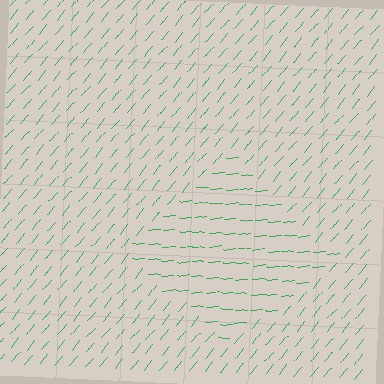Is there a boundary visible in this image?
Yes, there is a texture boundary formed by a change in line orientation.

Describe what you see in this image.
The image is filled with small green line segments. A diamond region in the image has lines oriented differently from the surrounding lines, creating a visible texture boundary.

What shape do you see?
I see a diamond.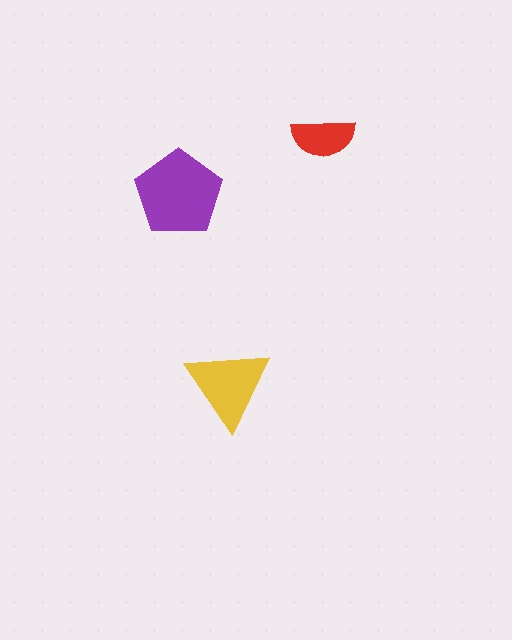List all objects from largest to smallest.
The purple pentagon, the yellow triangle, the red semicircle.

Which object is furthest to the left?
The purple pentagon is leftmost.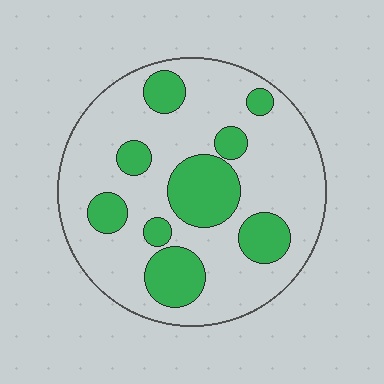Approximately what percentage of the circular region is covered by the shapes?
Approximately 25%.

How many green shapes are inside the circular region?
9.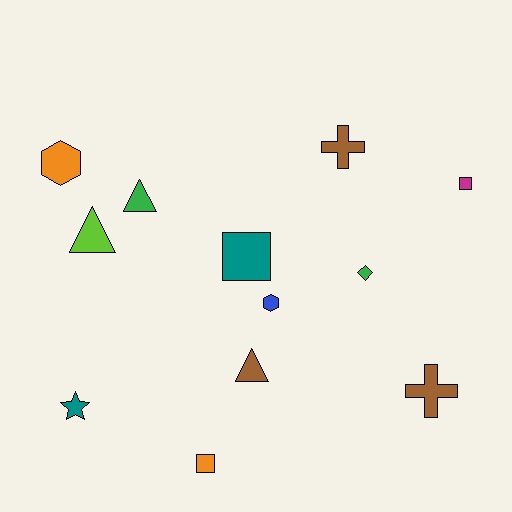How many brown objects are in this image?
There are 3 brown objects.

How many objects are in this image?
There are 12 objects.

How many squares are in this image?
There are 3 squares.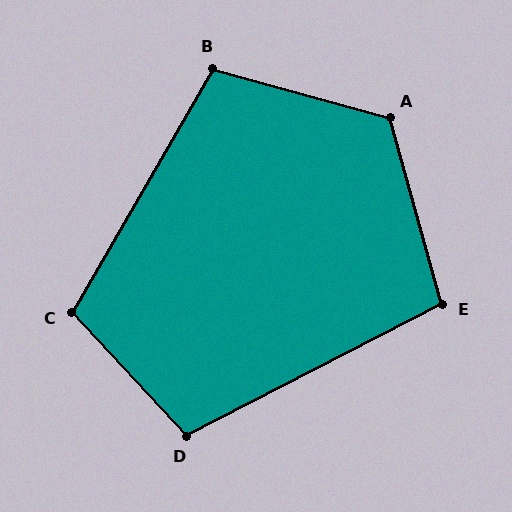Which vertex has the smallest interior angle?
E, at approximately 102 degrees.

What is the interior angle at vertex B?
Approximately 104 degrees (obtuse).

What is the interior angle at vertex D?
Approximately 106 degrees (obtuse).